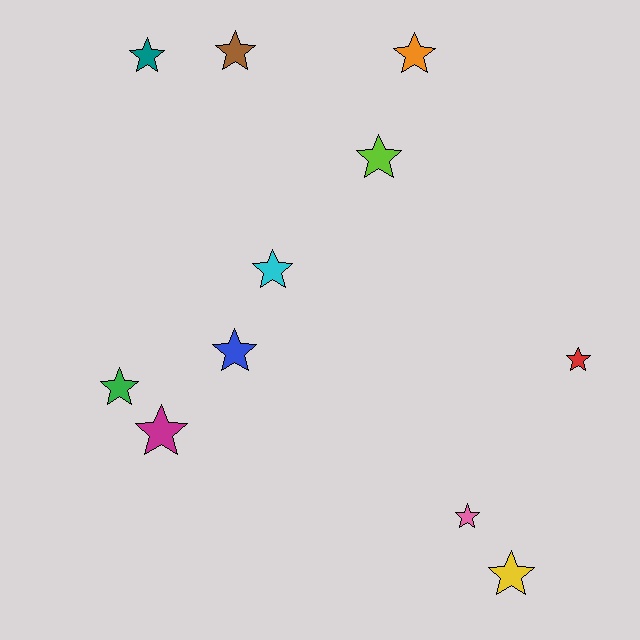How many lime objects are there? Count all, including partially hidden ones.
There is 1 lime object.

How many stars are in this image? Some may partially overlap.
There are 11 stars.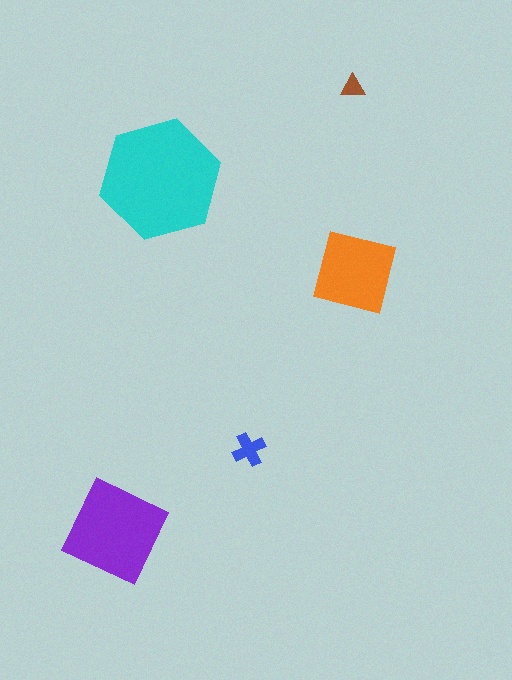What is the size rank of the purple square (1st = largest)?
2nd.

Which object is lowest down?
The purple square is bottommost.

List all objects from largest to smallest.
The cyan hexagon, the purple square, the orange square, the blue cross, the brown triangle.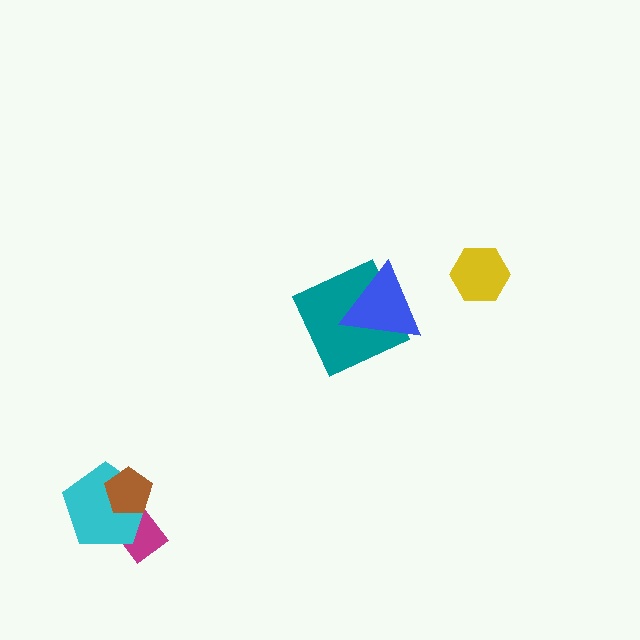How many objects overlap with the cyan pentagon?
2 objects overlap with the cyan pentagon.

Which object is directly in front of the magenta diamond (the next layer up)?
The cyan pentagon is directly in front of the magenta diamond.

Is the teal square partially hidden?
Yes, it is partially covered by another shape.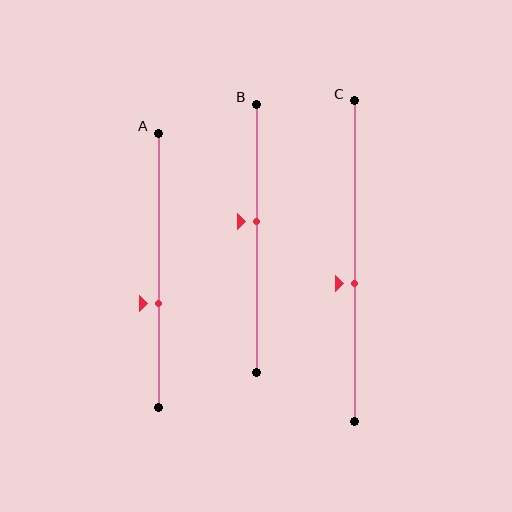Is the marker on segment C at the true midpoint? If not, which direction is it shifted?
No, the marker on segment C is shifted downward by about 7% of the segment length.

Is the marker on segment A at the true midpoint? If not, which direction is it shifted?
No, the marker on segment A is shifted downward by about 12% of the segment length.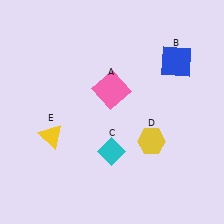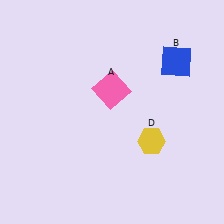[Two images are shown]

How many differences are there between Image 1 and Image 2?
There are 2 differences between the two images.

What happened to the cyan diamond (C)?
The cyan diamond (C) was removed in Image 2. It was in the bottom-left area of Image 1.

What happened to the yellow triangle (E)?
The yellow triangle (E) was removed in Image 2. It was in the bottom-left area of Image 1.